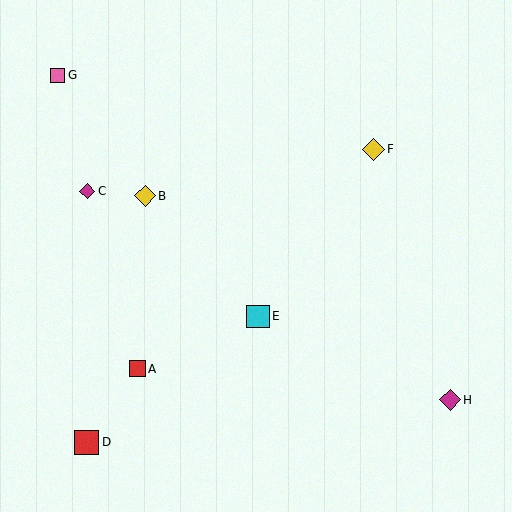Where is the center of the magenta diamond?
The center of the magenta diamond is at (450, 400).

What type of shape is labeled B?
Shape B is a yellow diamond.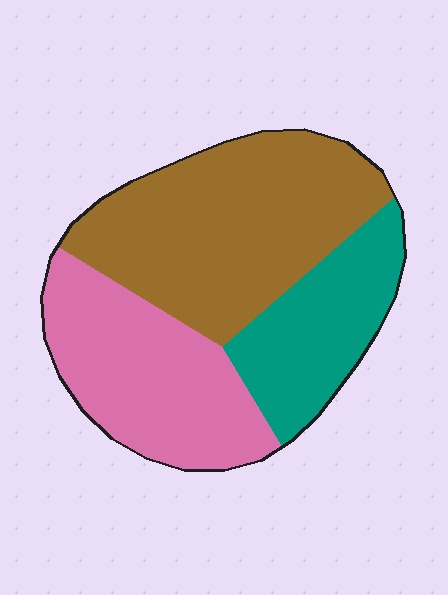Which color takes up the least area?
Teal, at roughly 25%.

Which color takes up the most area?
Brown, at roughly 45%.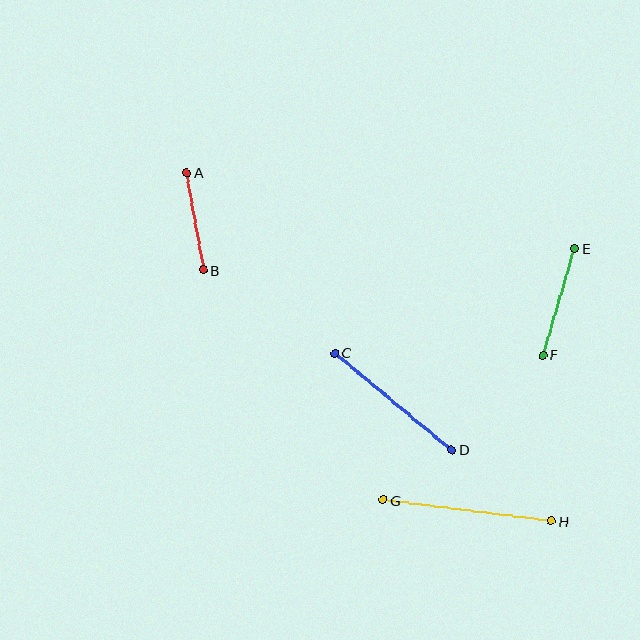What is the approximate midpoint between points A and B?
The midpoint is at approximately (195, 222) pixels.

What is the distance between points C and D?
The distance is approximately 152 pixels.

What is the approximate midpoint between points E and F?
The midpoint is at approximately (559, 302) pixels.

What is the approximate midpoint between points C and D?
The midpoint is at approximately (393, 401) pixels.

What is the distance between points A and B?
The distance is approximately 99 pixels.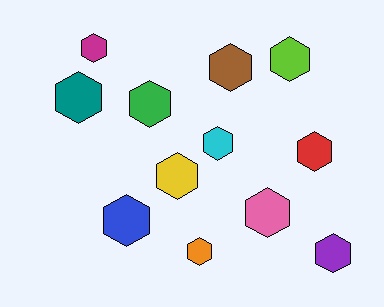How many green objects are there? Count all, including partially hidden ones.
There is 1 green object.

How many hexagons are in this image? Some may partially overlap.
There are 12 hexagons.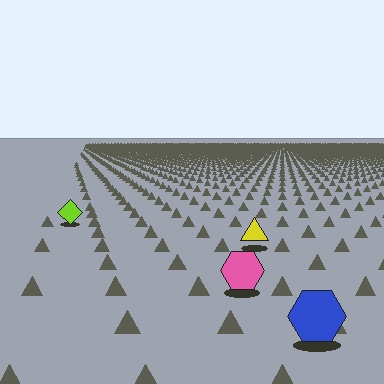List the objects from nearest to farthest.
From nearest to farthest: the blue hexagon, the pink hexagon, the yellow triangle, the lime diamond.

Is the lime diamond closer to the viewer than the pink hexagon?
No. The pink hexagon is closer — you can tell from the texture gradient: the ground texture is coarser near it.